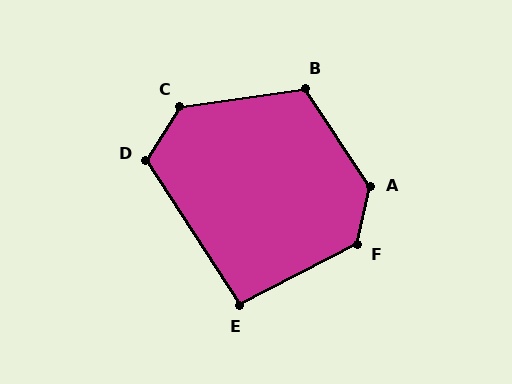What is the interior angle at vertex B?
Approximately 116 degrees (obtuse).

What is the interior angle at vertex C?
Approximately 130 degrees (obtuse).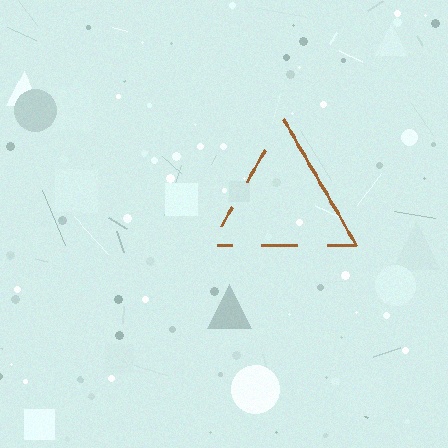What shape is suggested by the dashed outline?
The dashed outline suggests a triangle.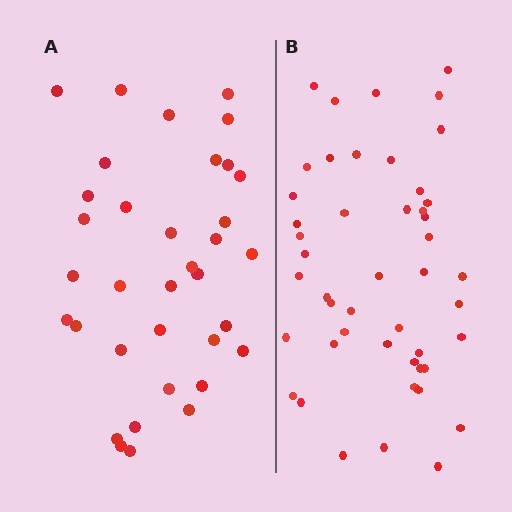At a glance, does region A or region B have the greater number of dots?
Region B (the right region) has more dots.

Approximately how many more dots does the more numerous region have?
Region B has roughly 12 or so more dots than region A.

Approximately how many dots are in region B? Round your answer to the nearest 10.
About 50 dots. (The exact count is 47, which rounds to 50.)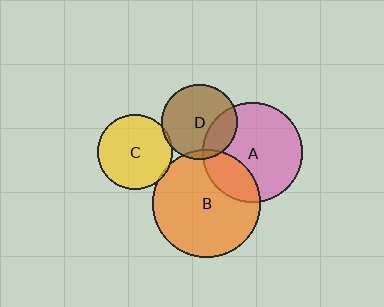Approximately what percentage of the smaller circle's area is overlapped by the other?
Approximately 5%.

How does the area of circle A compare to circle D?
Approximately 1.8 times.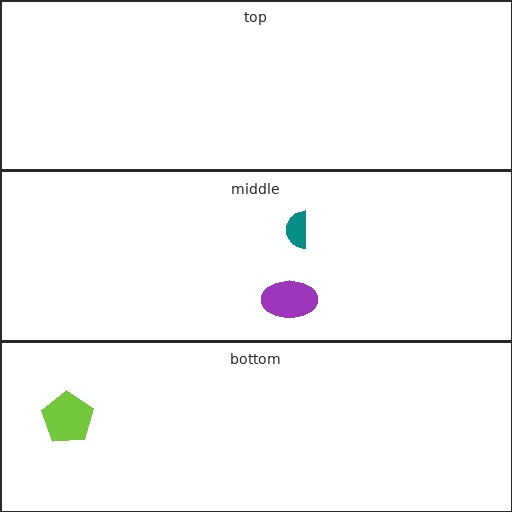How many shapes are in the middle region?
2.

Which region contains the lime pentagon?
The bottom region.